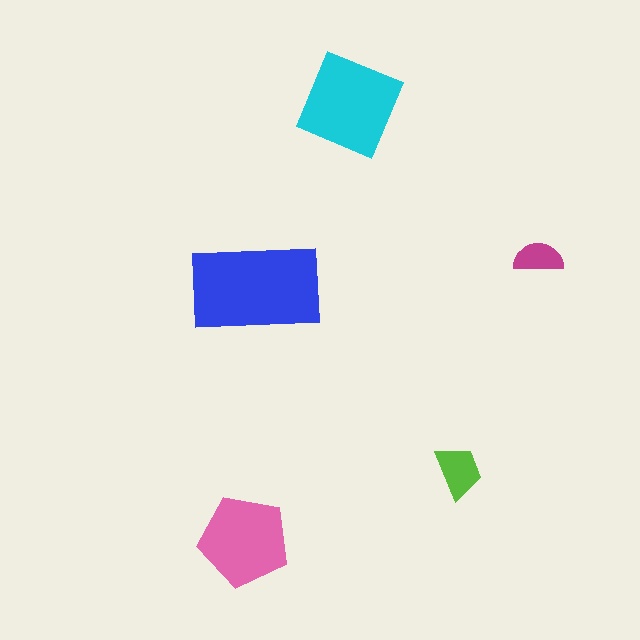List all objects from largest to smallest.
The blue rectangle, the cyan diamond, the pink pentagon, the lime trapezoid, the magenta semicircle.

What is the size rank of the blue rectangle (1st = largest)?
1st.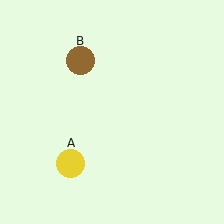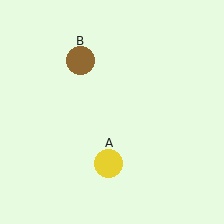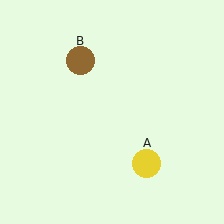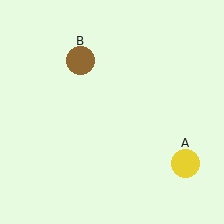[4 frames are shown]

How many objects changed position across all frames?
1 object changed position: yellow circle (object A).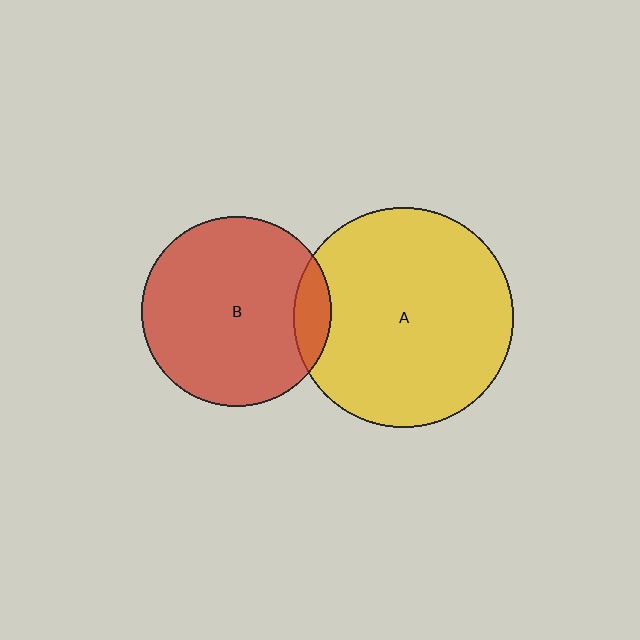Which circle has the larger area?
Circle A (yellow).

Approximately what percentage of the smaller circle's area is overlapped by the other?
Approximately 10%.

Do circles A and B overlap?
Yes.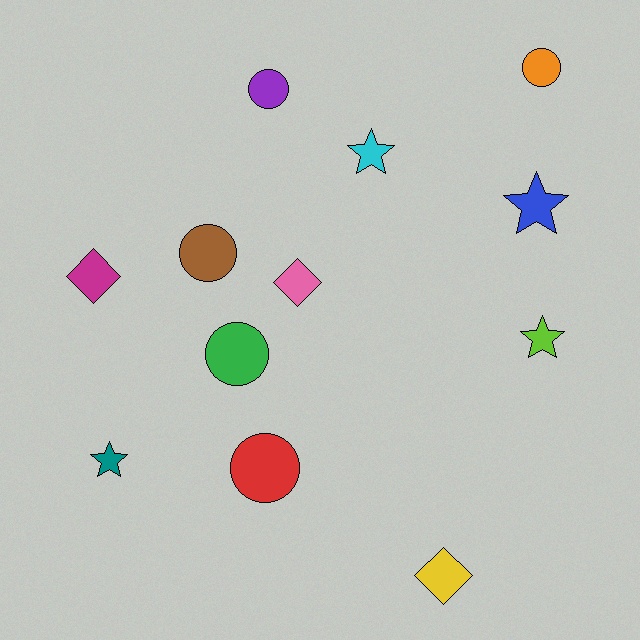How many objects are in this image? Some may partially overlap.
There are 12 objects.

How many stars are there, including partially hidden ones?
There are 4 stars.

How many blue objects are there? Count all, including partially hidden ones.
There is 1 blue object.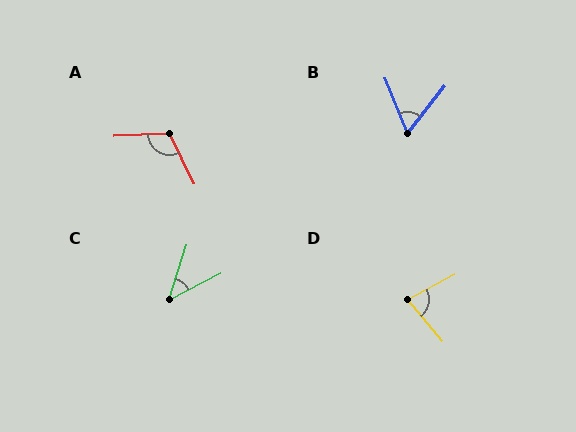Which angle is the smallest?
C, at approximately 45 degrees.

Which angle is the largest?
A, at approximately 113 degrees.